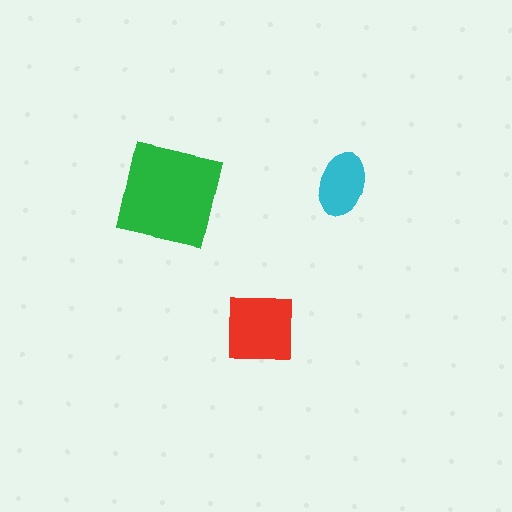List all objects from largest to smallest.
The green square, the red square, the cyan ellipse.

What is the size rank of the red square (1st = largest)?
2nd.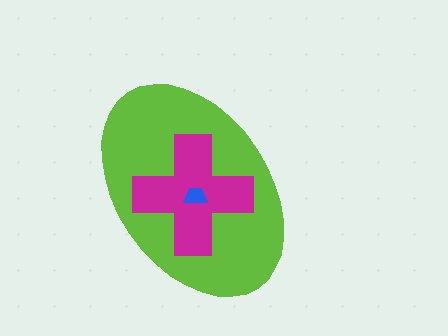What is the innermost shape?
The blue trapezoid.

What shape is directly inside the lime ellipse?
The magenta cross.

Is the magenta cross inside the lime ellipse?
Yes.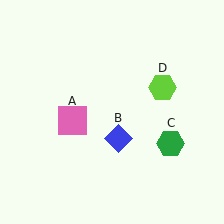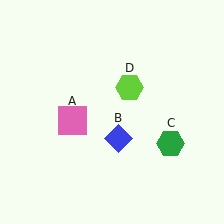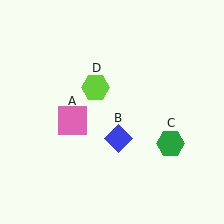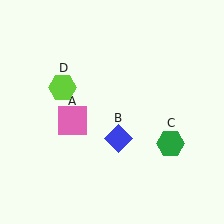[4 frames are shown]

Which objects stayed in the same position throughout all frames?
Pink square (object A) and blue diamond (object B) and green hexagon (object C) remained stationary.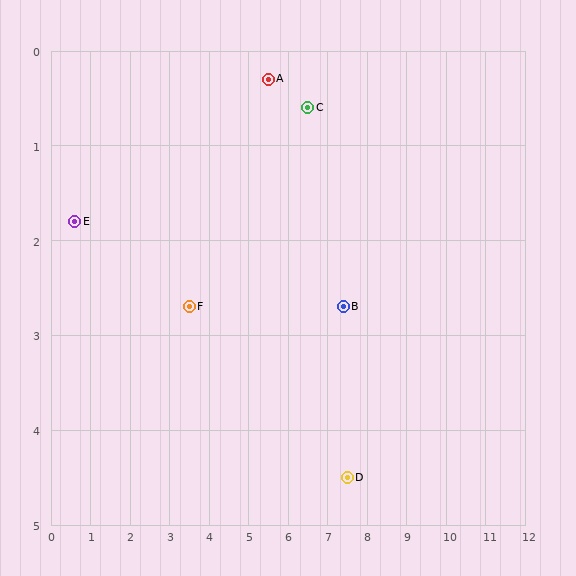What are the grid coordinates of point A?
Point A is at approximately (5.5, 0.3).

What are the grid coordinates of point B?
Point B is at approximately (7.4, 2.7).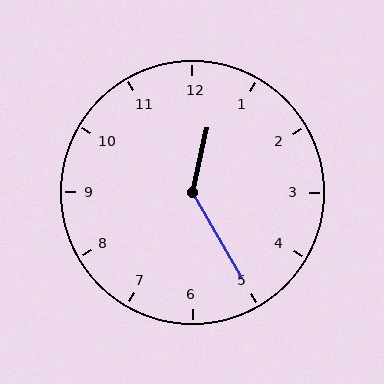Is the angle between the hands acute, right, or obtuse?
It is obtuse.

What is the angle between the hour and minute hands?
Approximately 138 degrees.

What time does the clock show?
12:25.